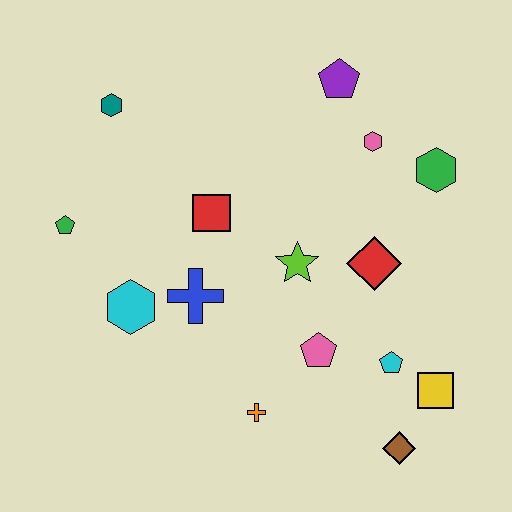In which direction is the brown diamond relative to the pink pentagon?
The brown diamond is below the pink pentagon.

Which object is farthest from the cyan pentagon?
The teal hexagon is farthest from the cyan pentagon.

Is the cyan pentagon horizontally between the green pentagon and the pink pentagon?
No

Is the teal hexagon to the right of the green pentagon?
Yes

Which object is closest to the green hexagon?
The pink hexagon is closest to the green hexagon.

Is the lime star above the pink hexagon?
No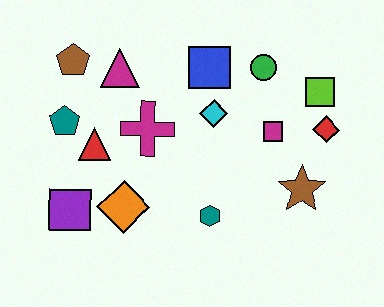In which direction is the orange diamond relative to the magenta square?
The orange diamond is to the left of the magenta square.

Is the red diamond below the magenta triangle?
Yes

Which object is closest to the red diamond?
The lime square is closest to the red diamond.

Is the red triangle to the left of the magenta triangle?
Yes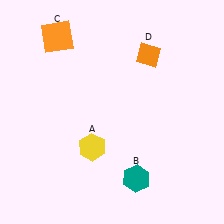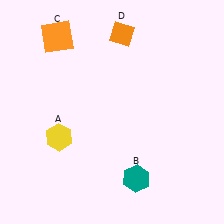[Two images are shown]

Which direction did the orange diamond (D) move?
The orange diamond (D) moved left.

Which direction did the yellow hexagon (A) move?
The yellow hexagon (A) moved left.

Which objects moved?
The objects that moved are: the yellow hexagon (A), the orange diamond (D).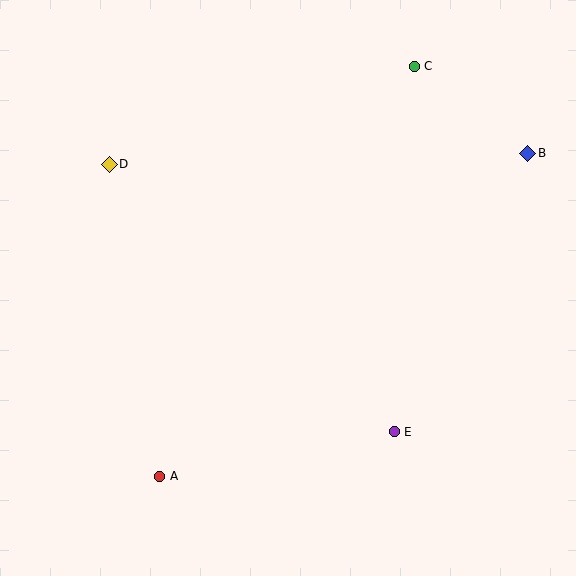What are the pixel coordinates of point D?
Point D is at (109, 164).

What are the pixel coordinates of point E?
Point E is at (394, 432).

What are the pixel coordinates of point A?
Point A is at (160, 476).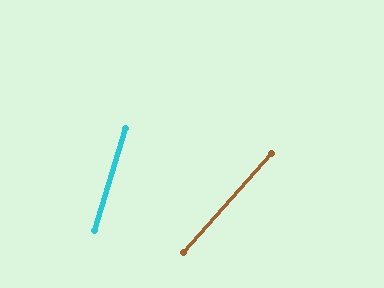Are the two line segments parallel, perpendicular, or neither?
Neither parallel nor perpendicular — they differ by about 25°.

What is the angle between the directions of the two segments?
Approximately 25 degrees.